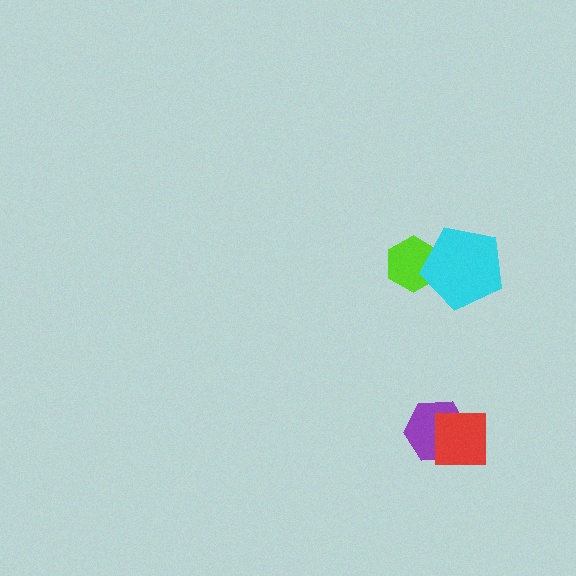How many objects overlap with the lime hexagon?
1 object overlaps with the lime hexagon.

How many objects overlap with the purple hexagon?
1 object overlaps with the purple hexagon.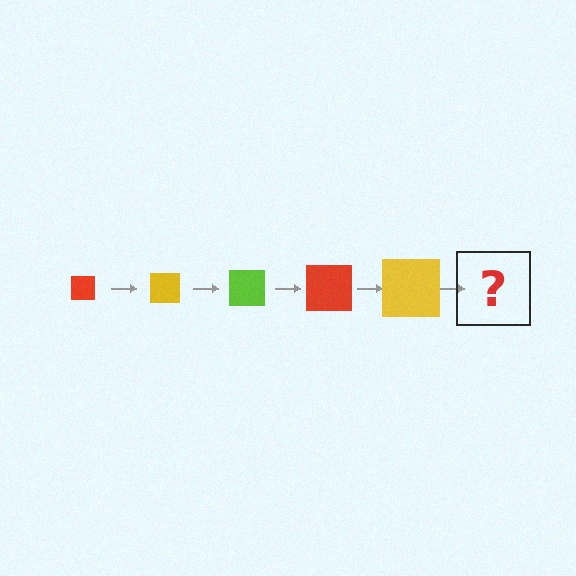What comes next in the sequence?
The next element should be a lime square, larger than the previous one.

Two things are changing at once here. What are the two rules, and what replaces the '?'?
The two rules are that the square grows larger each step and the color cycles through red, yellow, and lime. The '?' should be a lime square, larger than the previous one.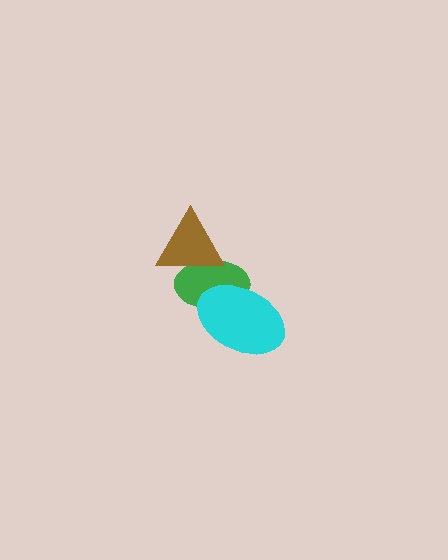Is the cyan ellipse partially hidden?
No, no other shape covers it.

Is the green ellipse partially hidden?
Yes, it is partially covered by another shape.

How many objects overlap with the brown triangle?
1 object overlaps with the brown triangle.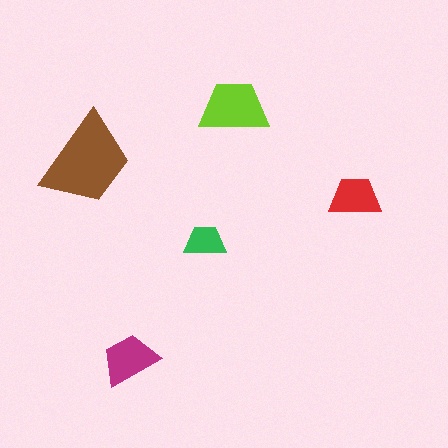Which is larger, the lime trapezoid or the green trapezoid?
The lime one.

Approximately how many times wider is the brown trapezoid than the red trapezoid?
About 2 times wider.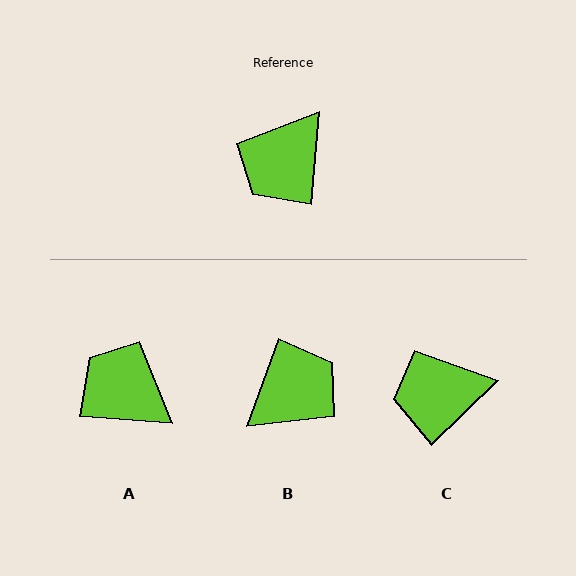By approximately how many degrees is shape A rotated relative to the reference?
Approximately 90 degrees clockwise.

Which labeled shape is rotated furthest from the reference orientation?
B, about 165 degrees away.